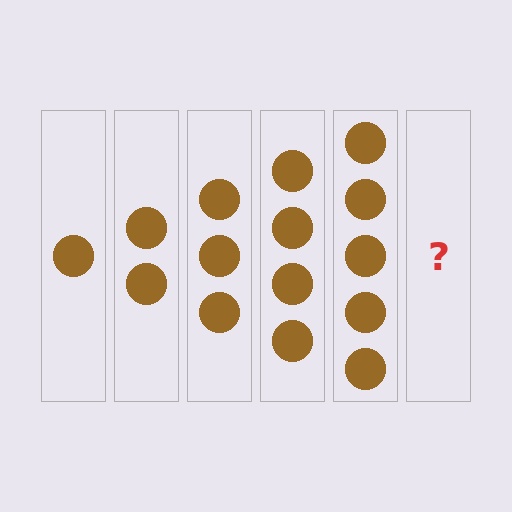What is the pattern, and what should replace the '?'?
The pattern is that each step adds one more circle. The '?' should be 6 circles.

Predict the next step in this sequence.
The next step is 6 circles.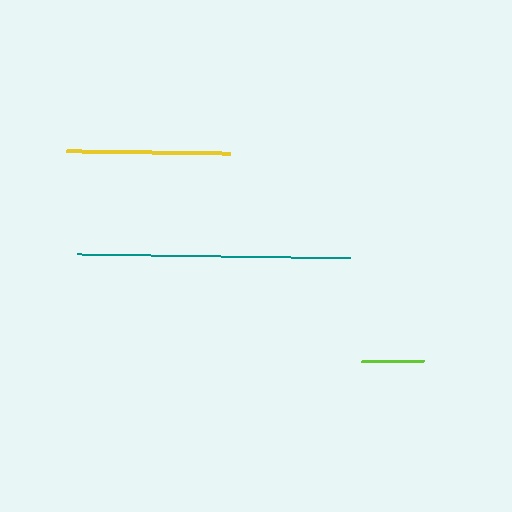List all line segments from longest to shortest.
From longest to shortest: teal, yellow, lime.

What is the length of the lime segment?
The lime segment is approximately 62 pixels long.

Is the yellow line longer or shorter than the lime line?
The yellow line is longer than the lime line.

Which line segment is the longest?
The teal line is the longest at approximately 273 pixels.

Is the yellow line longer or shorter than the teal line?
The teal line is longer than the yellow line.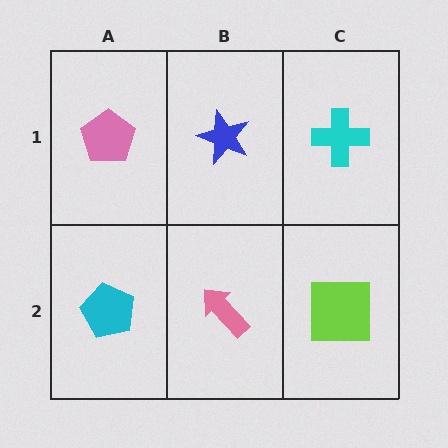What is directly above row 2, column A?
A pink pentagon.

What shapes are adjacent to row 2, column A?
A pink pentagon (row 1, column A), a pink arrow (row 2, column B).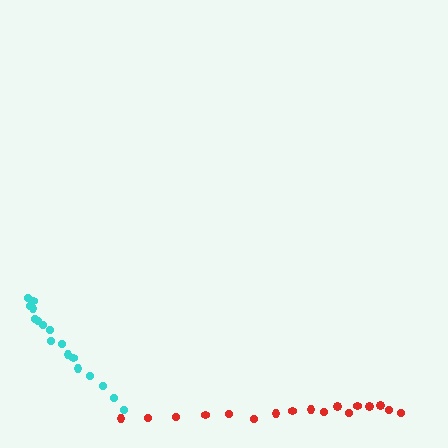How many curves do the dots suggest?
There are 2 distinct paths.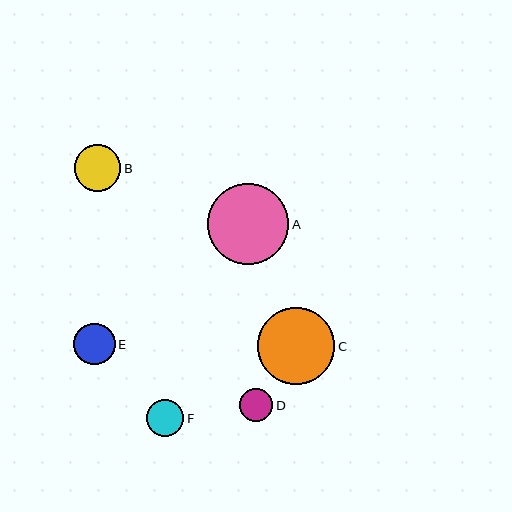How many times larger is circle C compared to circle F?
Circle C is approximately 2.1 times the size of circle F.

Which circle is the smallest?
Circle D is the smallest with a size of approximately 33 pixels.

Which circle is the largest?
Circle A is the largest with a size of approximately 81 pixels.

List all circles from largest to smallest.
From largest to smallest: A, C, B, E, F, D.